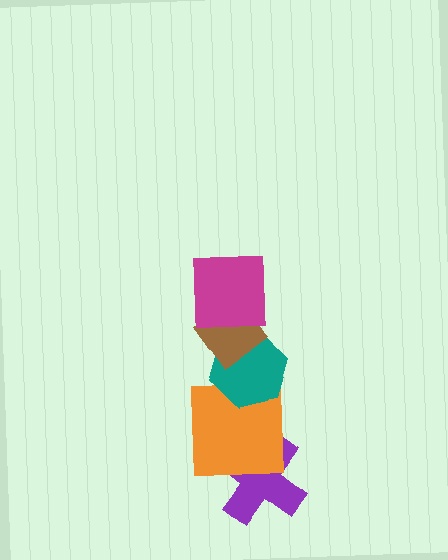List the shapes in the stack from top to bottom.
From top to bottom: the magenta square, the brown diamond, the teal hexagon, the orange square, the purple cross.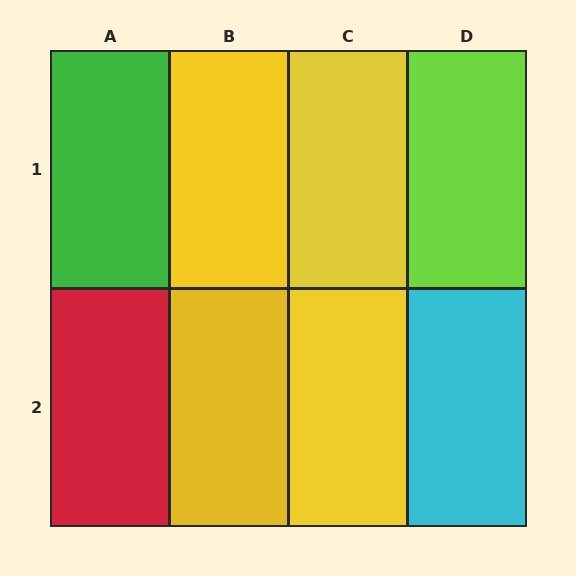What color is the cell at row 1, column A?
Green.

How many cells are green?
1 cell is green.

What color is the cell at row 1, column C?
Yellow.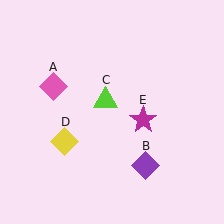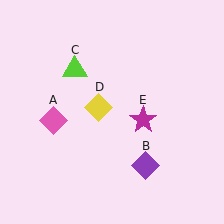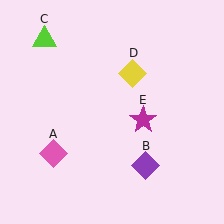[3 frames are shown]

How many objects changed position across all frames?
3 objects changed position: pink diamond (object A), lime triangle (object C), yellow diamond (object D).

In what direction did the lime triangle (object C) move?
The lime triangle (object C) moved up and to the left.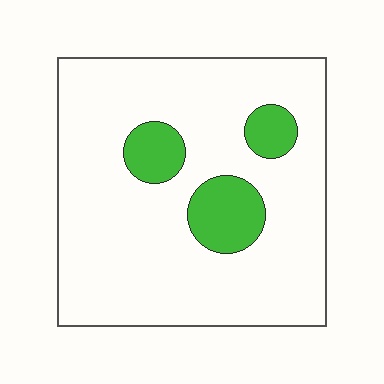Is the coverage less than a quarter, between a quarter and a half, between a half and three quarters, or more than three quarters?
Less than a quarter.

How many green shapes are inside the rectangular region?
3.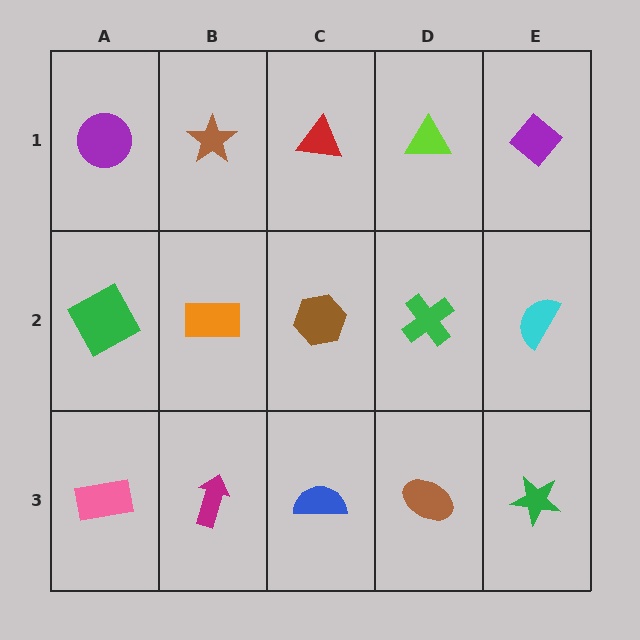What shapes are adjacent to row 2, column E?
A purple diamond (row 1, column E), a green star (row 3, column E), a green cross (row 2, column D).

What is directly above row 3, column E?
A cyan semicircle.